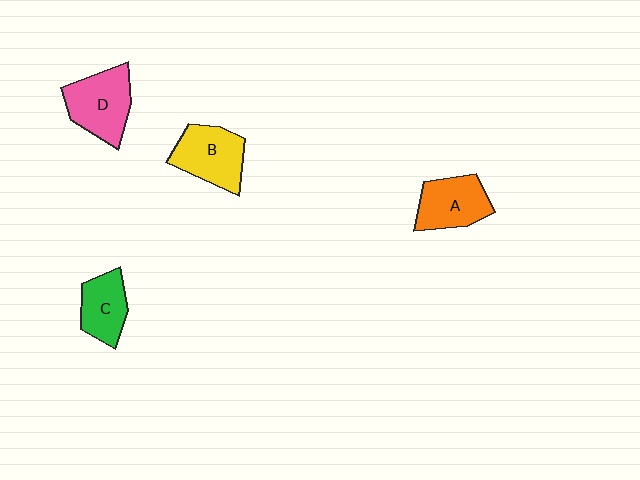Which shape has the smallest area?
Shape C (green).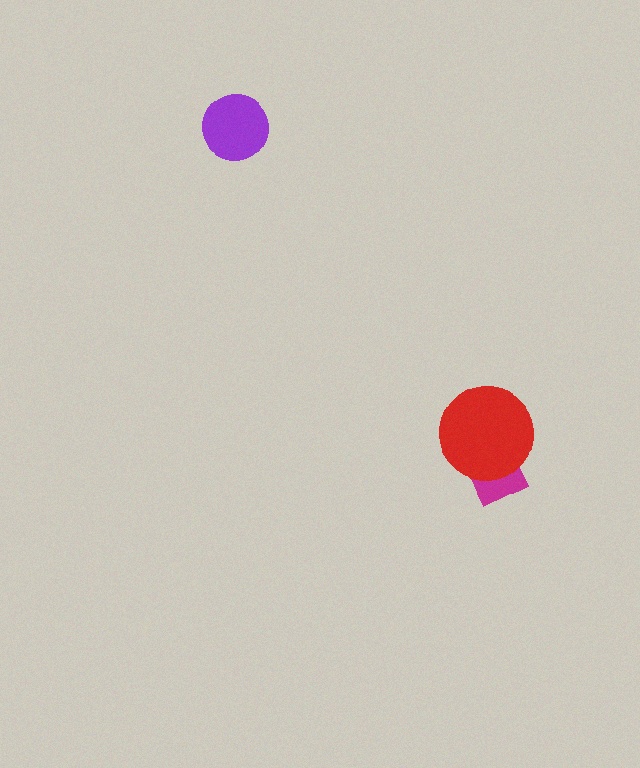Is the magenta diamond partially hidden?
Yes, it is partially covered by another shape.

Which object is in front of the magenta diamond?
The red circle is in front of the magenta diamond.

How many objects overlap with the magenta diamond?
1 object overlaps with the magenta diamond.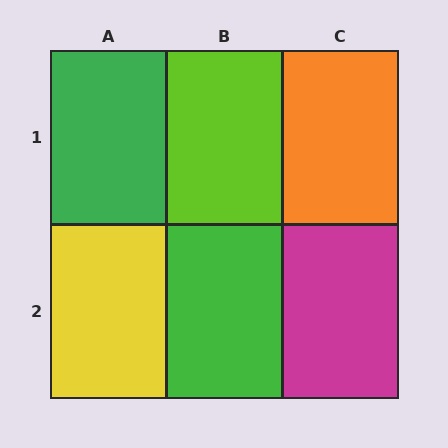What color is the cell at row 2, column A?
Yellow.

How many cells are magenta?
1 cell is magenta.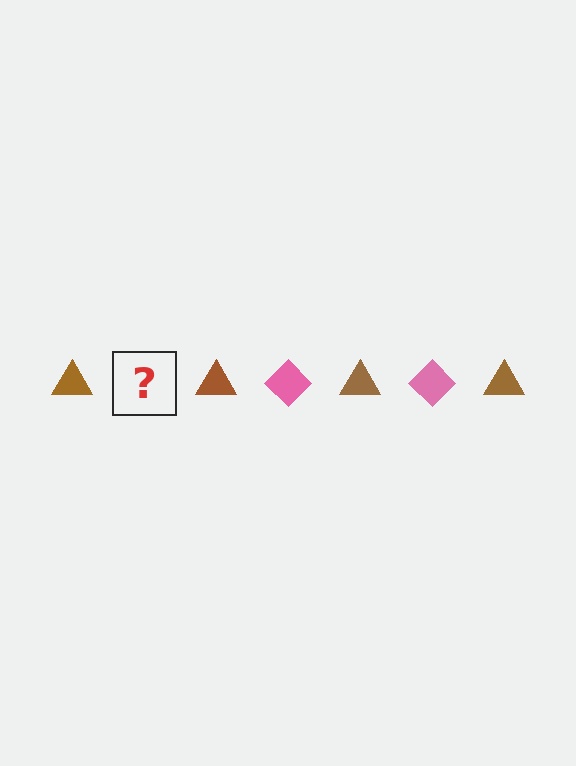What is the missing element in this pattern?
The missing element is a pink diamond.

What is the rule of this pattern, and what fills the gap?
The rule is that the pattern alternates between brown triangle and pink diamond. The gap should be filled with a pink diamond.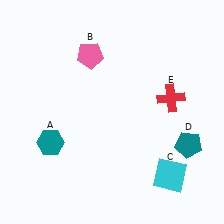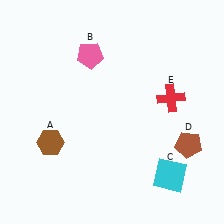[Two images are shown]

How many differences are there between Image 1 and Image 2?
There are 2 differences between the two images.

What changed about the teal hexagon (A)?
In Image 1, A is teal. In Image 2, it changed to brown.